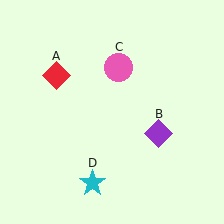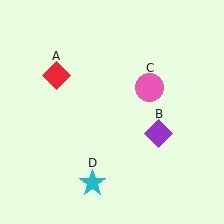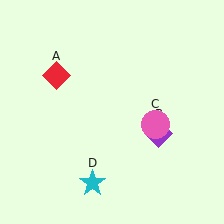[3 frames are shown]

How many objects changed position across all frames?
1 object changed position: pink circle (object C).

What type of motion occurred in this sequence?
The pink circle (object C) rotated clockwise around the center of the scene.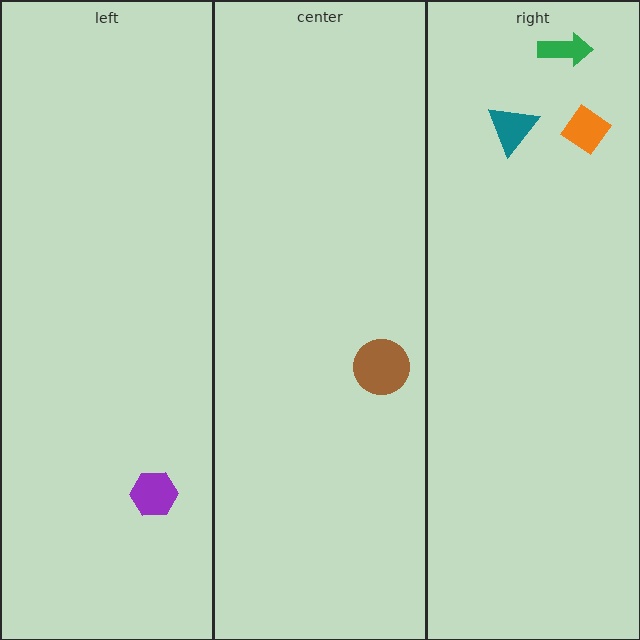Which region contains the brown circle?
The center region.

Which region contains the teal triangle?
The right region.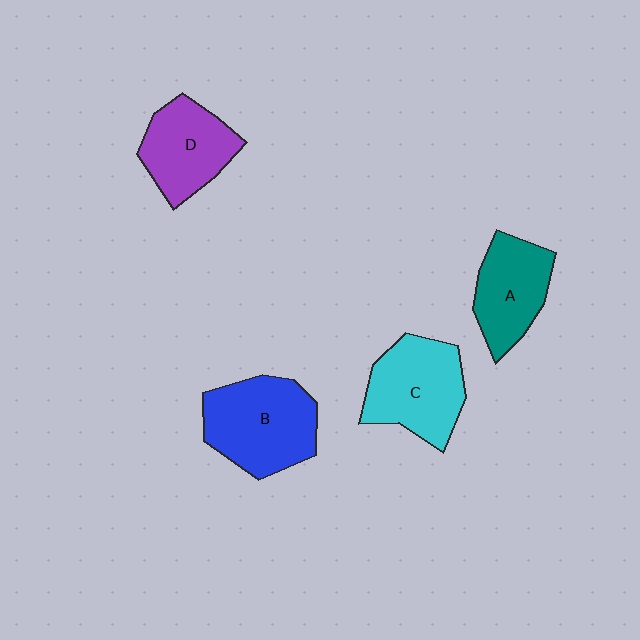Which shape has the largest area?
Shape B (blue).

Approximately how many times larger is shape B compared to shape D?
Approximately 1.3 times.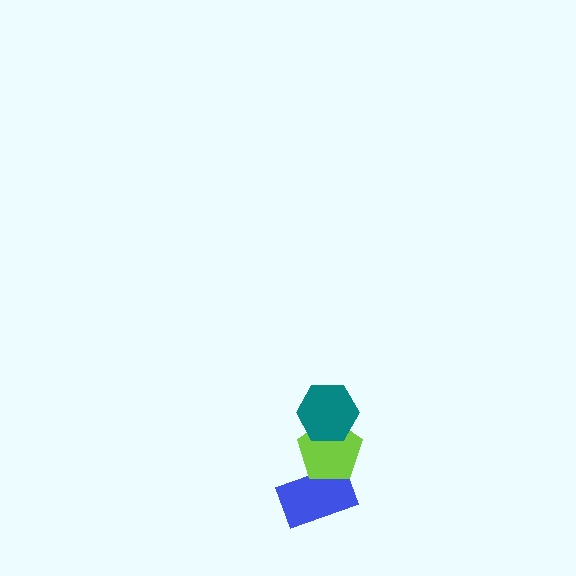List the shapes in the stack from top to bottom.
From top to bottom: the teal hexagon, the lime pentagon, the blue rectangle.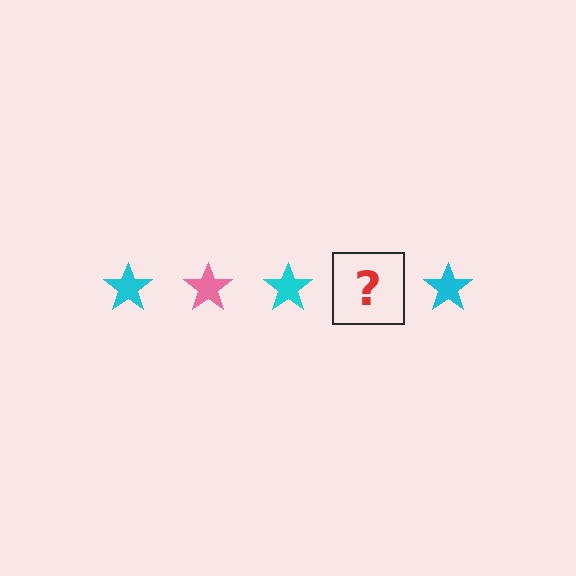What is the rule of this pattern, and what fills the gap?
The rule is that the pattern cycles through cyan, pink stars. The gap should be filled with a pink star.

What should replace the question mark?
The question mark should be replaced with a pink star.